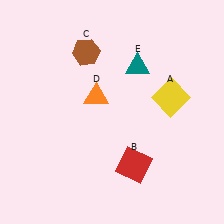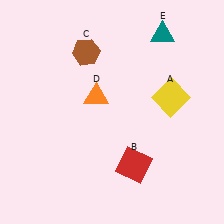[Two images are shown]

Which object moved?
The teal triangle (E) moved up.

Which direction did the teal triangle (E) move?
The teal triangle (E) moved up.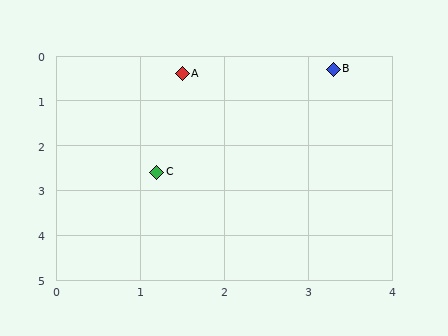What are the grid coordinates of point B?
Point B is at approximately (3.3, 0.3).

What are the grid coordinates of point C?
Point C is at approximately (1.2, 2.6).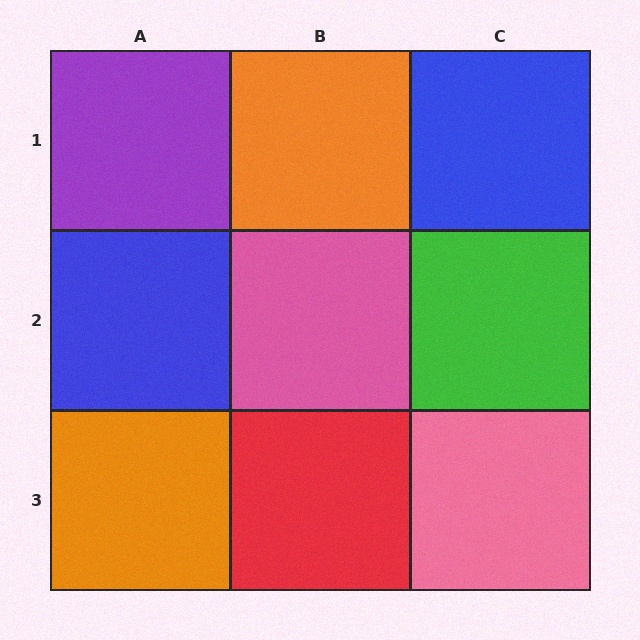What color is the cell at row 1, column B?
Orange.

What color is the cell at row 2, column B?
Pink.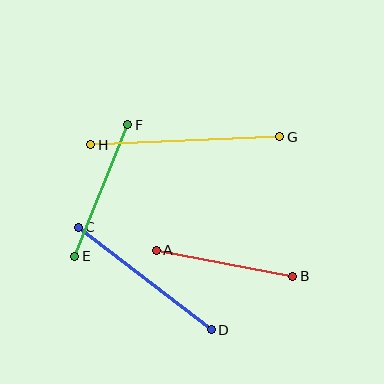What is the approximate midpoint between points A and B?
The midpoint is at approximately (225, 263) pixels.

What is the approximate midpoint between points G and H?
The midpoint is at approximately (185, 141) pixels.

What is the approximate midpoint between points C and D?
The midpoint is at approximately (145, 278) pixels.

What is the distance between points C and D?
The distance is approximately 168 pixels.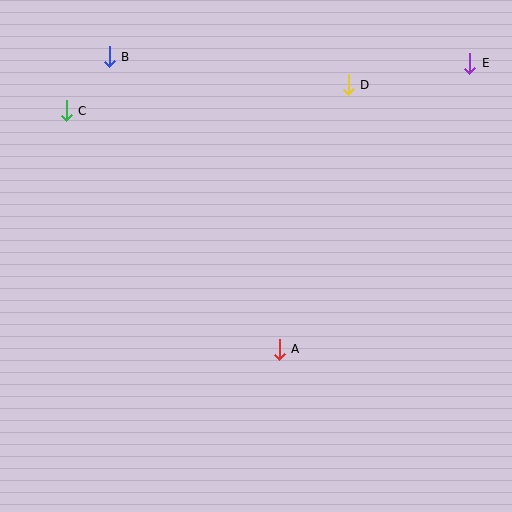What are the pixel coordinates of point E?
Point E is at (470, 63).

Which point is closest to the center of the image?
Point A at (279, 349) is closest to the center.